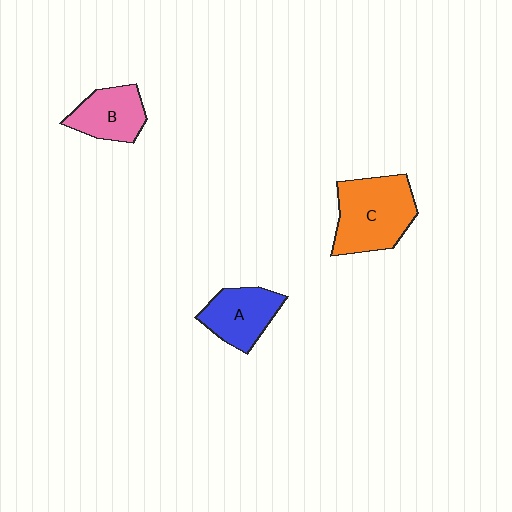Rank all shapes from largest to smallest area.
From largest to smallest: C (orange), A (blue), B (pink).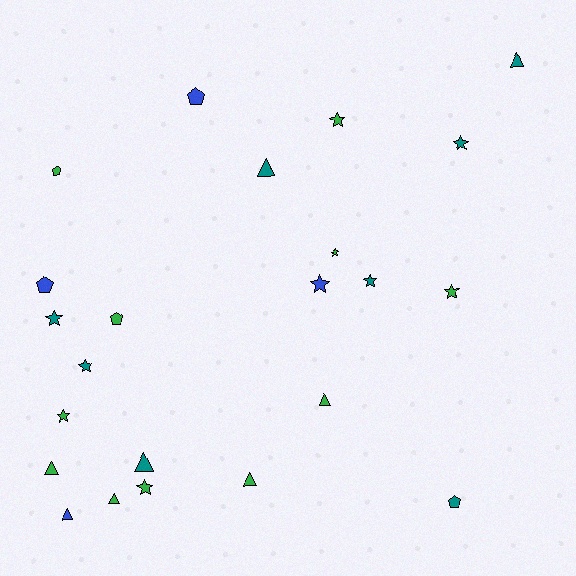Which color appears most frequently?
Green, with 11 objects.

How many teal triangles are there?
There are 3 teal triangles.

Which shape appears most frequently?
Star, with 10 objects.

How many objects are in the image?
There are 23 objects.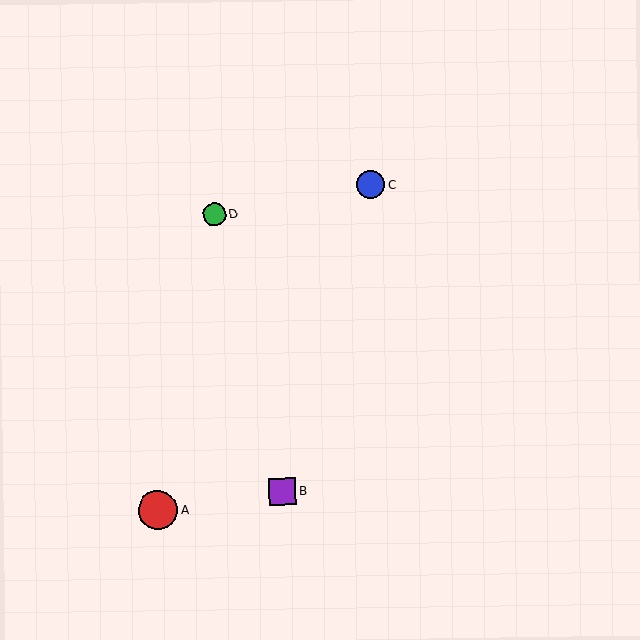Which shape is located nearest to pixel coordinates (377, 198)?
The blue circle (labeled C) at (371, 185) is nearest to that location.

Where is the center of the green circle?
The center of the green circle is at (214, 214).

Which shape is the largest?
The red circle (labeled A) is the largest.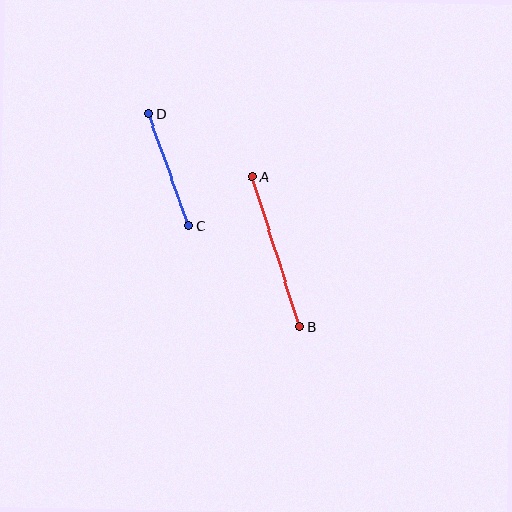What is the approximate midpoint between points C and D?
The midpoint is at approximately (168, 170) pixels.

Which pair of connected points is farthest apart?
Points A and B are farthest apart.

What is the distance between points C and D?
The distance is approximately 119 pixels.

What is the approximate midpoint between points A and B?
The midpoint is at approximately (276, 252) pixels.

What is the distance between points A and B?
The distance is approximately 157 pixels.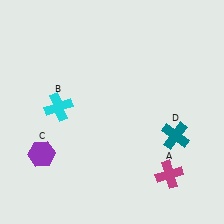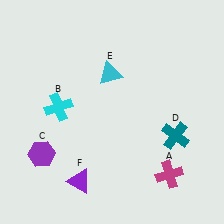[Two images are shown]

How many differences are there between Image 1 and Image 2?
There are 2 differences between the two images.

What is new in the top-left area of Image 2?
A cyan triangle (E) was added in the top-left area of Image 2.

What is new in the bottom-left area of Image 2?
A purple triangle (F) was added in the bottom-left area of Image 2.